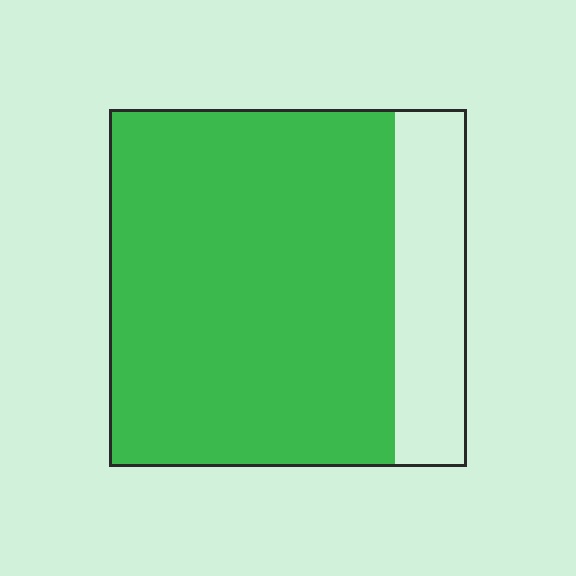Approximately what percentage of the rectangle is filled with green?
Approximately 80%.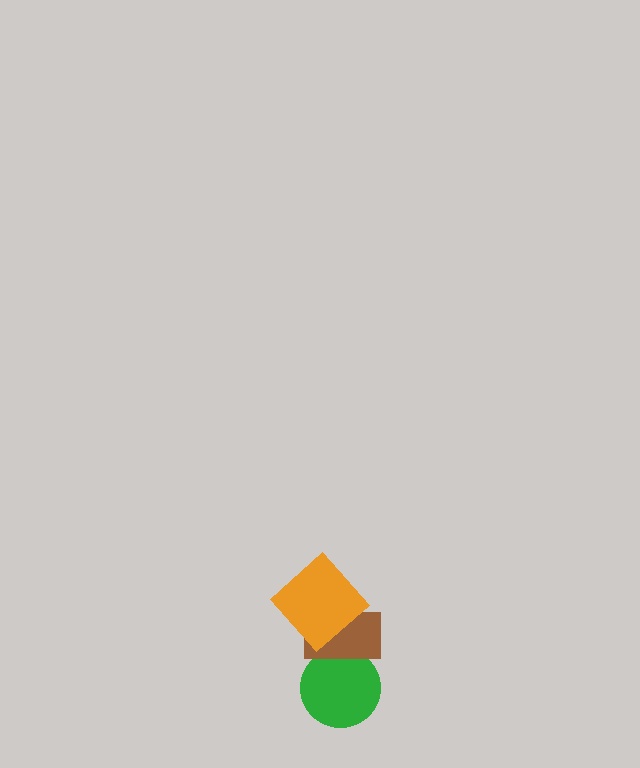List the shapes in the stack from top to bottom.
From top to bottom: the orange diamond, the brown rectangle, the green circle.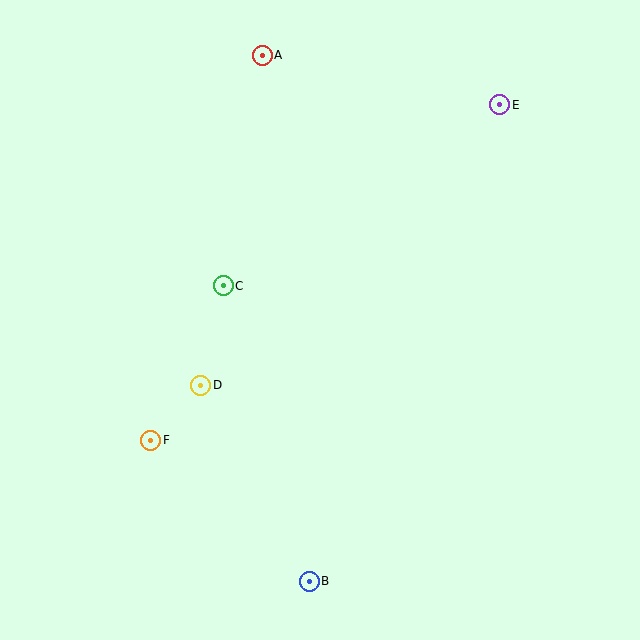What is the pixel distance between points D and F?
The distance between D and F is 74 pixels.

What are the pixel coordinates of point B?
Point B is at (309, 581).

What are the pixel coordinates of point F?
Point F is at (151, 440).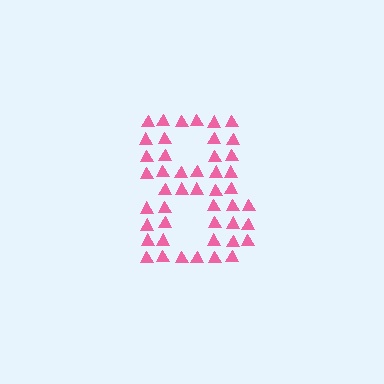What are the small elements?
The small elements are triangles.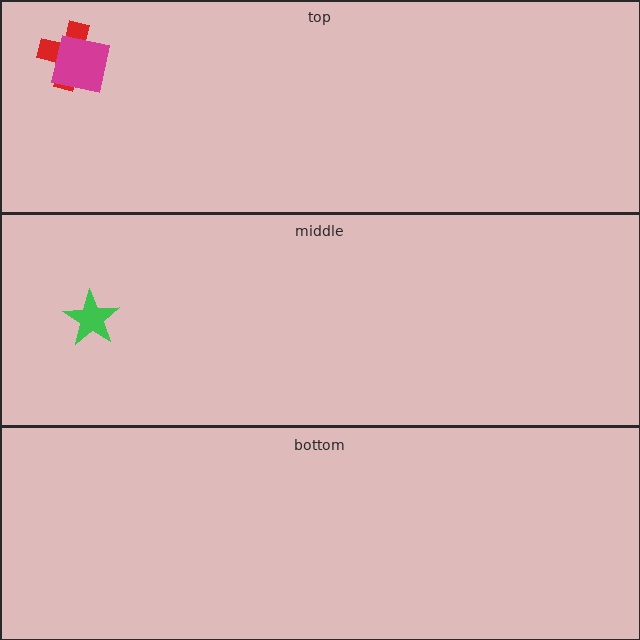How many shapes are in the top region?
2.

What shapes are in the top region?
The red cross, the magenta square.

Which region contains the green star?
The middle region.